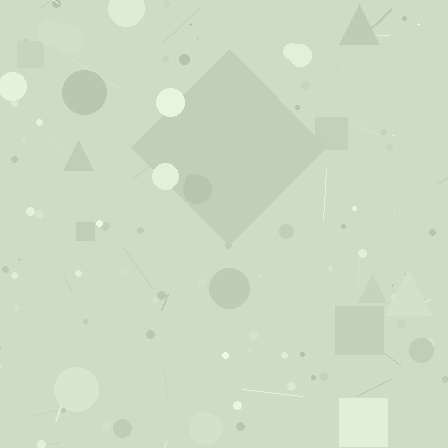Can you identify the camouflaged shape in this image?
The camouflaged shape is a diamond.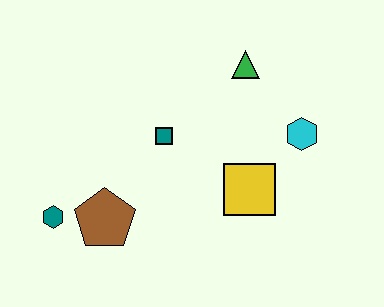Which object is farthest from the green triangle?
The teal hexagon is farthest from the green triangle.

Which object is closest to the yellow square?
The cyan hexagon is closest to the yellow square.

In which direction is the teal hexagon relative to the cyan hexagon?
The teal hexagon is to the left of the cyan hexagon.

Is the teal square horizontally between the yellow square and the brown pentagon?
Yes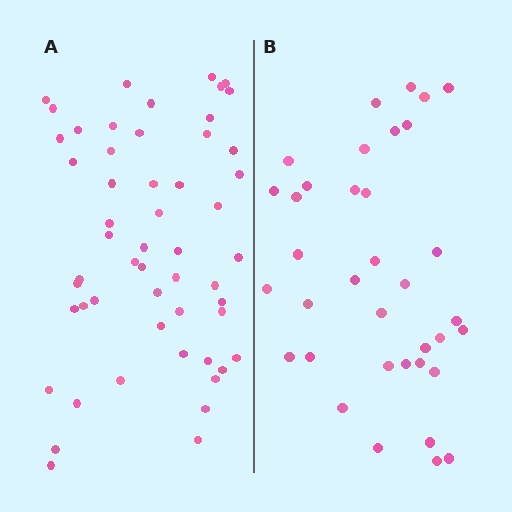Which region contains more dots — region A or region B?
Region A (the left region) has more dots.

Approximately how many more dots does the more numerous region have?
Region A has approximately 20 more dots than region B.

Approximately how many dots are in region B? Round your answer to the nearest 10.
About 40 dots. (The exact count is 36, which rounds to 40.)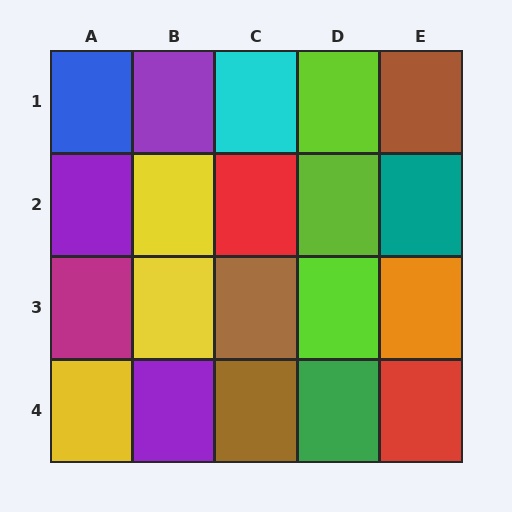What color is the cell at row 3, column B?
Yellow.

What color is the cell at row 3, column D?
Lime.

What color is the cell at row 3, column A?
Magenta.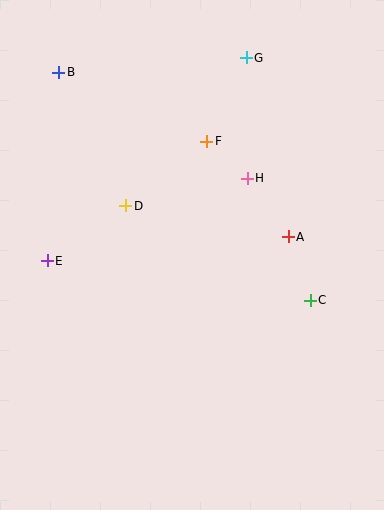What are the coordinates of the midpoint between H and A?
The midpoint between H and A is at (268, 208).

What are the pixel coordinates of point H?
Point H is at (247, 178).